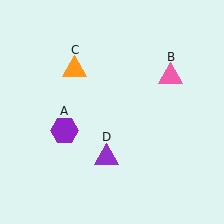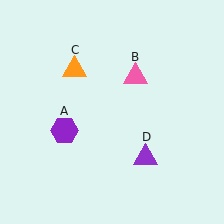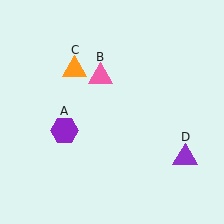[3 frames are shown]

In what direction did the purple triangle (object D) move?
The purple triangle (object D) moved right.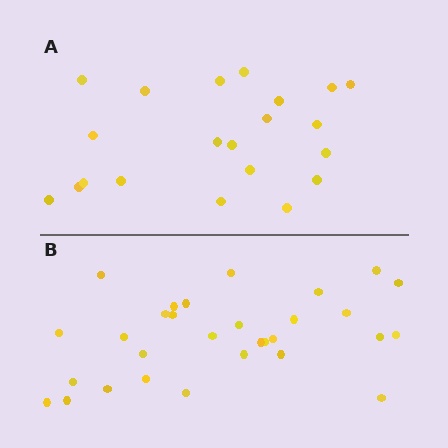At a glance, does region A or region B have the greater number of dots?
Region B (the bottom region) has more dots.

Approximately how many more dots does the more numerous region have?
Region B has roughly 8 or so more dots than region A.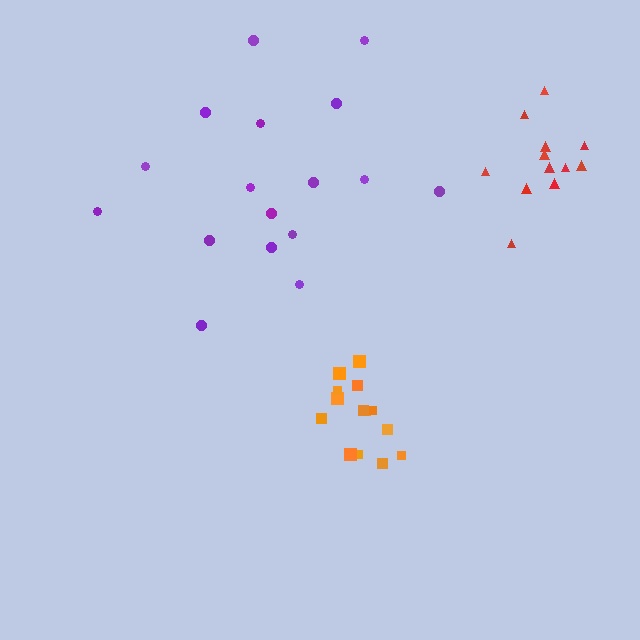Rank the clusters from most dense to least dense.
orange, red, purple.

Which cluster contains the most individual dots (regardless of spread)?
Purple (17).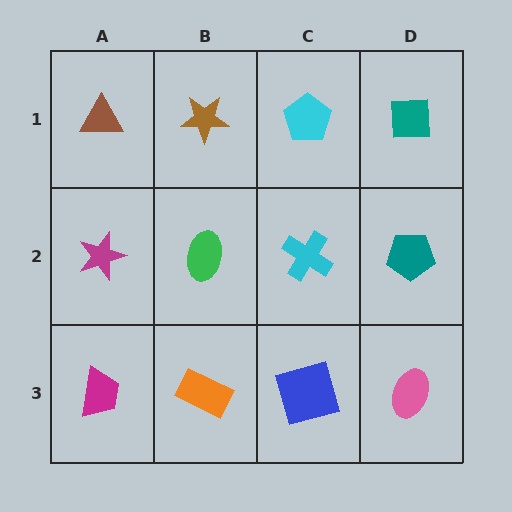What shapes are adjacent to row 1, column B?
A green ellipse (row 2, column B), a brown triangle (row 1, column A), a cyan pentagon (row 1, column C).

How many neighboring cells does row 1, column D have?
2.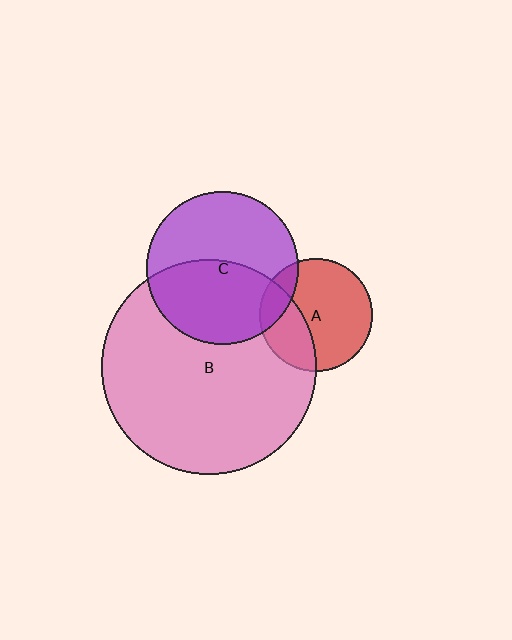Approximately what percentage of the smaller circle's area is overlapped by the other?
Approximately 15%.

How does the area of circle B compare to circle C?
Approximately 2.0 times.